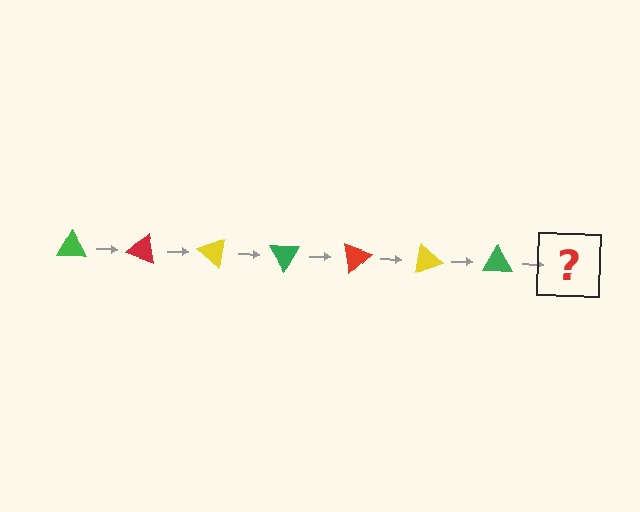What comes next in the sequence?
The next element should be a red triangle, rotated 140 degrees from the start.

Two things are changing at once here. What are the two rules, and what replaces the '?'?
The two rules are that it rotates 20 degrees each step and the color cycles through green, red, and yellow. The '?' should be a red triangle, rotated 140 degrees from the start.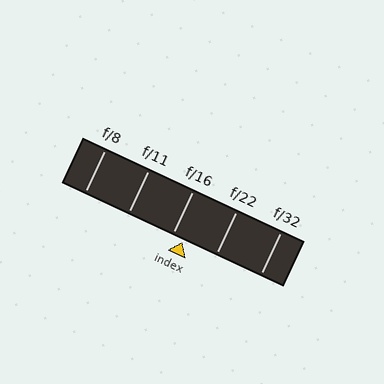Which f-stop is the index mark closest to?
The index mark is closest to f/16.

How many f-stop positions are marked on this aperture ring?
There are 5 f-stop positions marked.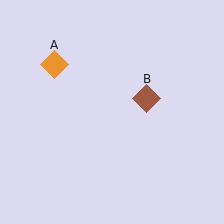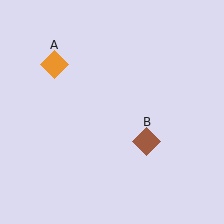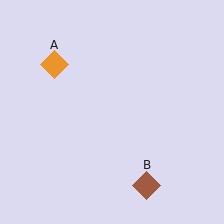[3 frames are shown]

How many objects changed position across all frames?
1 object changed position: brown diamond (object B).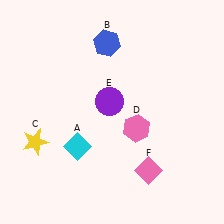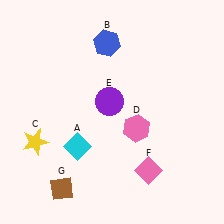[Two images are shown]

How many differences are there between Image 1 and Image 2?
There is 1 difference between the two images.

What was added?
A brown diamond (G) was added in Image 2.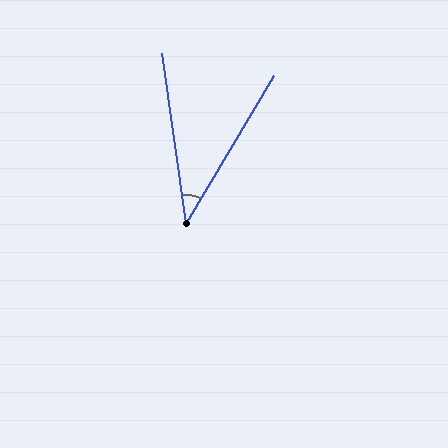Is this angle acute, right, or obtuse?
It is acute.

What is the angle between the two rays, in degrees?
Approximately 39 degrees.